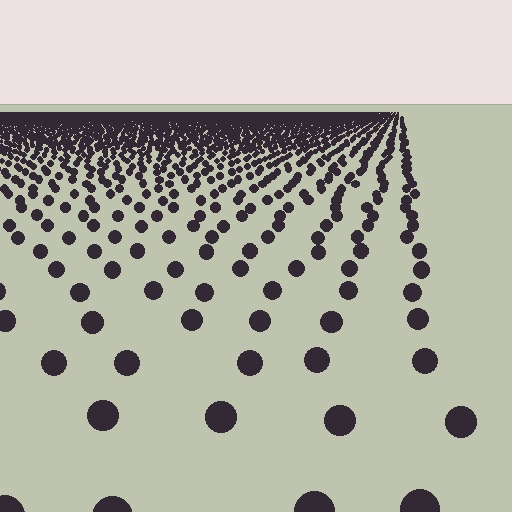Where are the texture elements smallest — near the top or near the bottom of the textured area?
Near the top.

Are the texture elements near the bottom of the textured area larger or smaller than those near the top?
Larger. Near the bottom, elements are closer to the viewer and appear at a bigger on-screen size.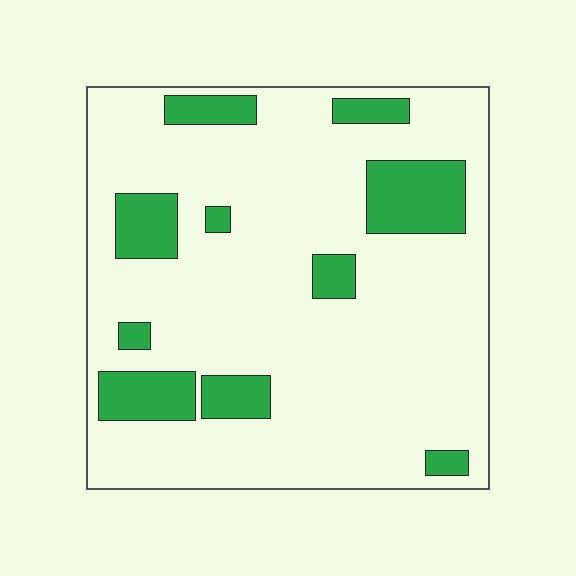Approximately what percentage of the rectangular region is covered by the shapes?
Approximately 20%.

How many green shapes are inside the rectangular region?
10.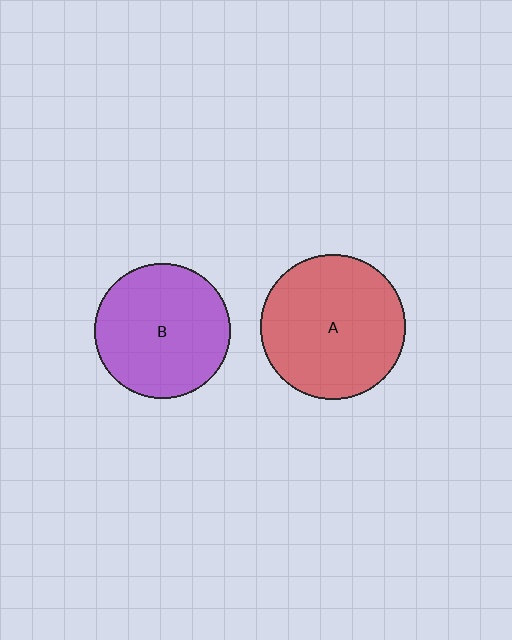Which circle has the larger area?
Circle A (red).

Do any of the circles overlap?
No, none of the circles overlap.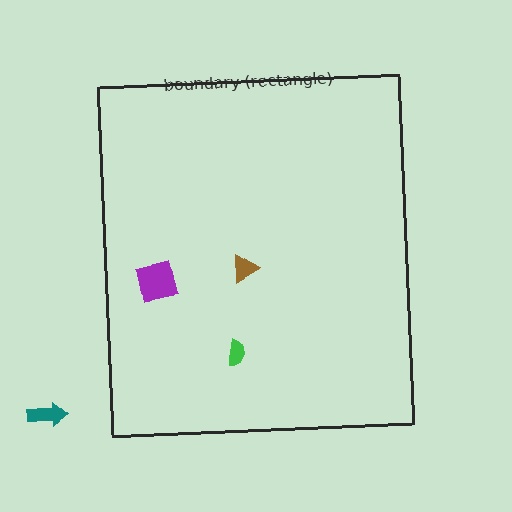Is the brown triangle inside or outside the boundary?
Inside.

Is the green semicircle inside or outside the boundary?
Inside.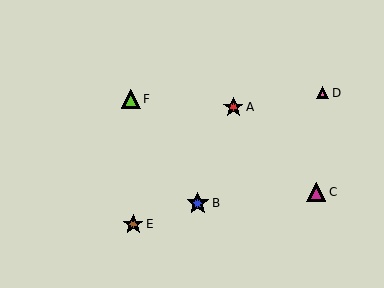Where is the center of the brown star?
The center of the brown star is at (133, 224).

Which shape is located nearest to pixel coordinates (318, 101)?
The pink triangle (labeled D) at (322, 93) is nearest to that location.